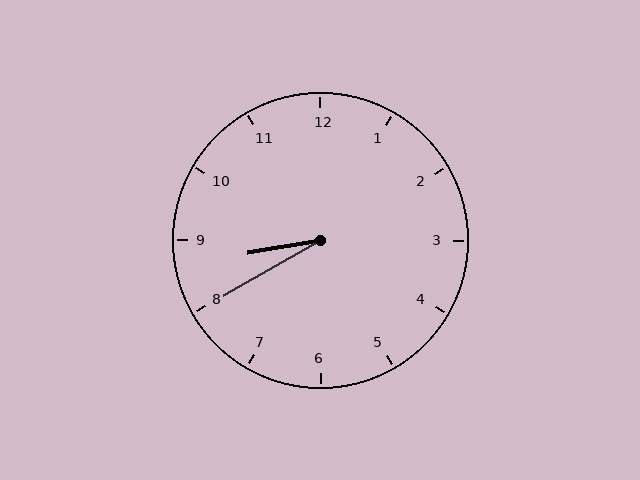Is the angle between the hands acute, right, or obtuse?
It is acute.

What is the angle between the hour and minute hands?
Approximately 20 degrees.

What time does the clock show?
8:40.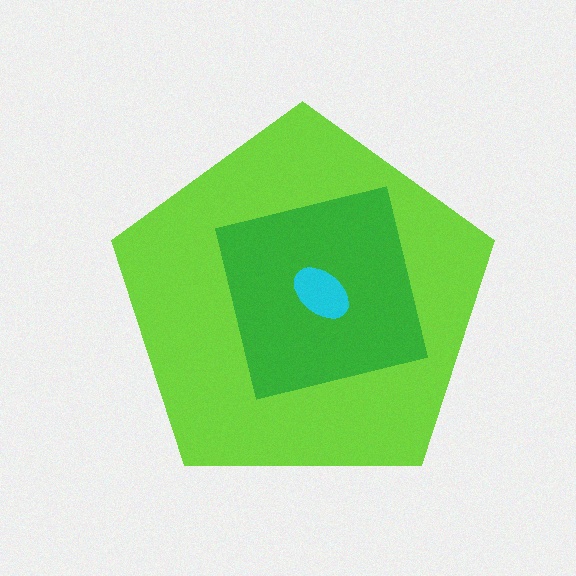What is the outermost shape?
The lime pentagon.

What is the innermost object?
The cyan ellipse.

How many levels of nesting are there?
3.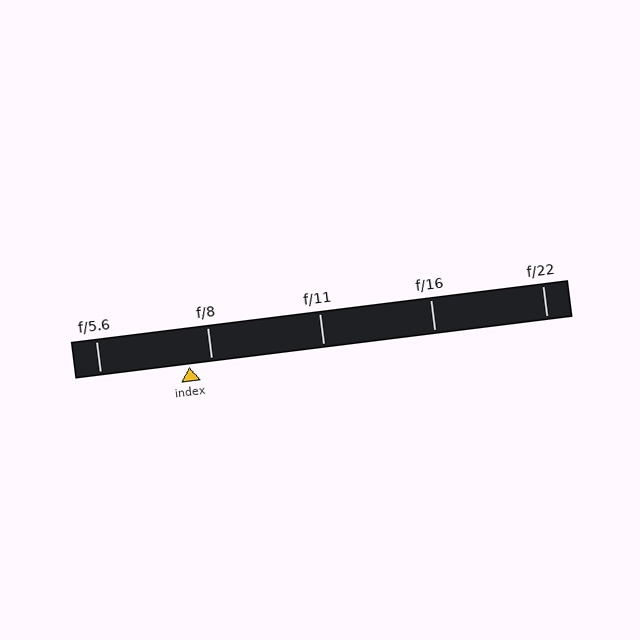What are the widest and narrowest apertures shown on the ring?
The widest aperture shown is f/5.6 and the narrowest is f/22.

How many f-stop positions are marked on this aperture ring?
There are 5 f-stop positions marked.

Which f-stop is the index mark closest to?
The index mark is closest to f/8.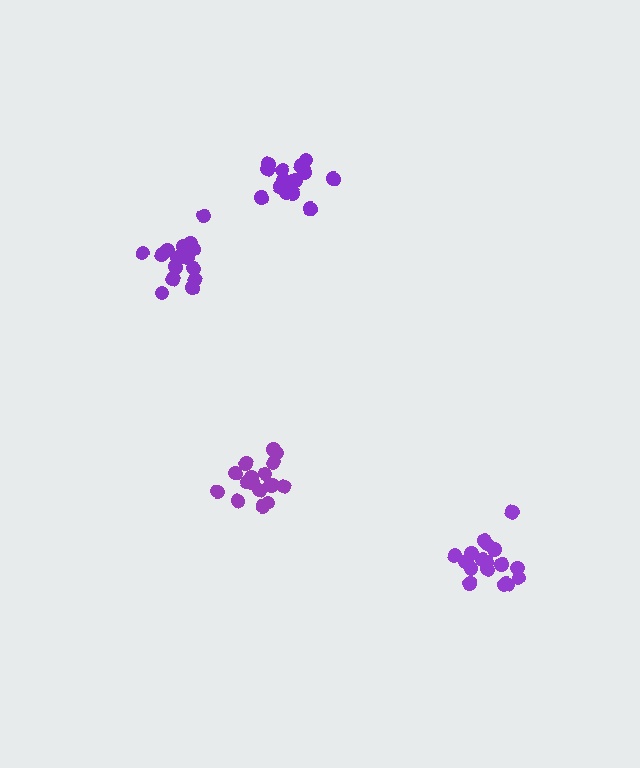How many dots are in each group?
Group 1: 19 dots, Group 2: 19 dots, Group 3: 17 dots, Group 4: 16 dots (71 total).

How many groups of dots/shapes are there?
There are 4 groups.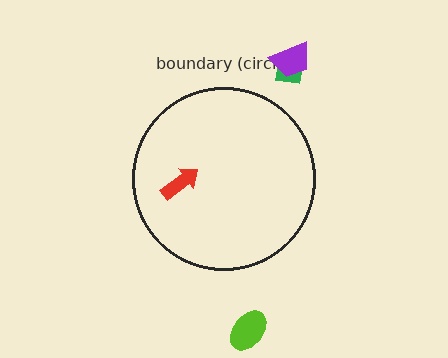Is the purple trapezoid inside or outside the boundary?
Outside.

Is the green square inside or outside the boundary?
Outside.